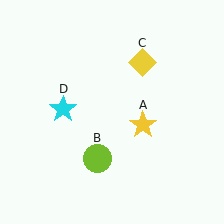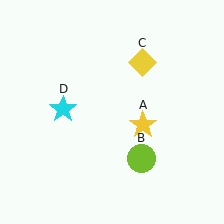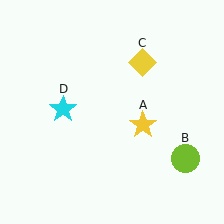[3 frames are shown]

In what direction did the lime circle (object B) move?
The lime circle (object B) moved right.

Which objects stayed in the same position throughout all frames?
Yellow star (object A) and yellow diamond (object C) and cyan star (object D) remained stationary.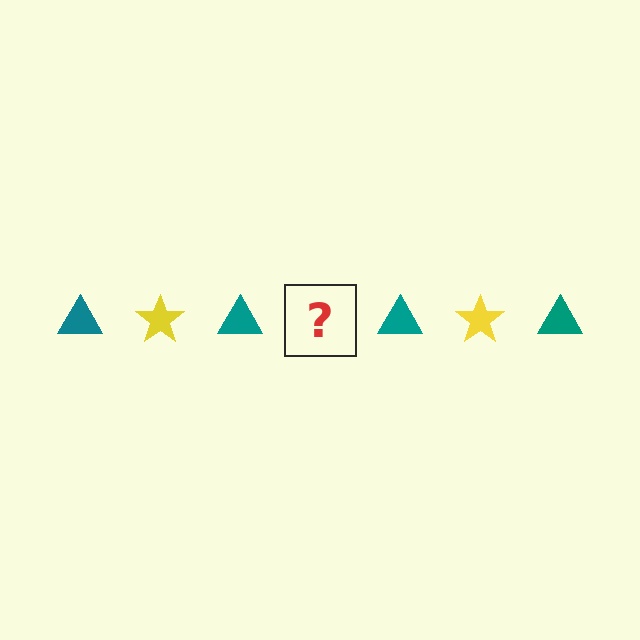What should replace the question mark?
The question mark should be replaced with a yellow star.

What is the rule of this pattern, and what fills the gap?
The rule is that the pattern alternates between teal triangle and yellow star. The gap should be filled with a yellow star.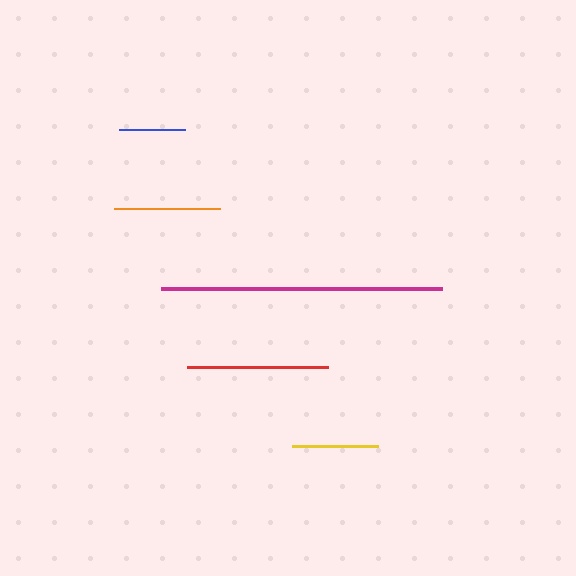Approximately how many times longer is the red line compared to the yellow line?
The red line is approximately 1.6 times the length of the yellow line.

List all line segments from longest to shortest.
From longest to shortest: magenta, red, orange, yellow, blue.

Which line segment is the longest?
The magenta line is the longest at approximately 281 pixels.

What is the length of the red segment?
The red segment is approximately 141 pixels long.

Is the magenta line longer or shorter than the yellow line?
The magenta line is longer than the yellow line.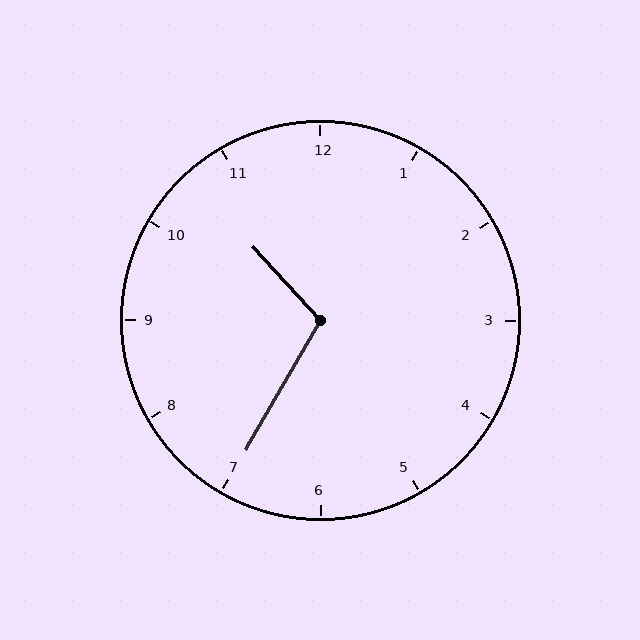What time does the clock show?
10:35.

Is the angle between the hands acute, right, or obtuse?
It is obtuse.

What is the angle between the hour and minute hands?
Approximately 108 degrees.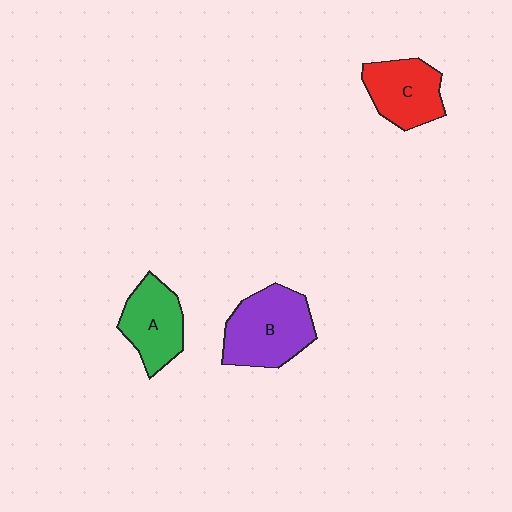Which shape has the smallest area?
Shape A (green).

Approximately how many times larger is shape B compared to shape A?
Approximately 1.3 times.